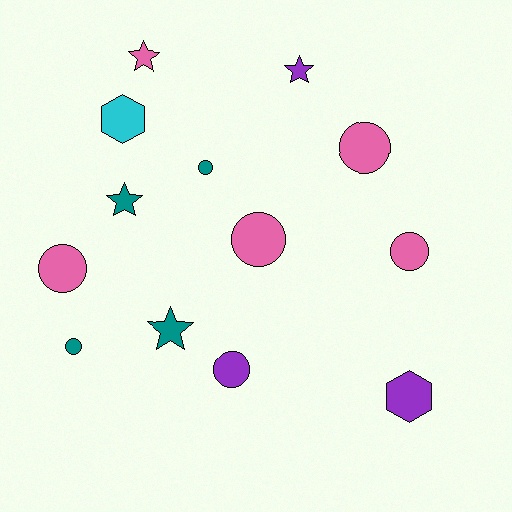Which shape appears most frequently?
Circle, with 7 objects.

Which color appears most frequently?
Pink, with 5 objects.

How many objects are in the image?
There are 13 objects.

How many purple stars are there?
There is 1 purple star.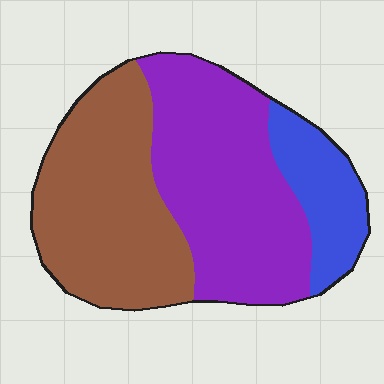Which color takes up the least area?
Blue, at roughly 15%.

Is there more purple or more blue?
Purple.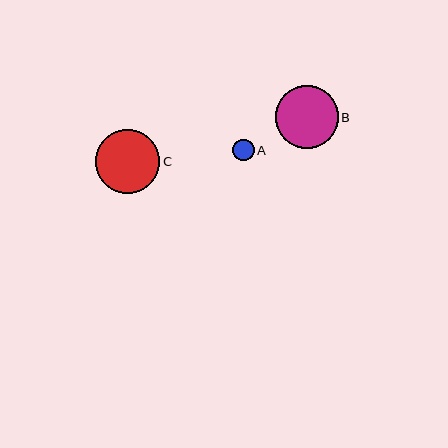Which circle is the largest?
Circle C is the largest with a size of approximately 65 pixels.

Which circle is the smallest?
Circle A is the smallest with a size of approximately 21 pixels.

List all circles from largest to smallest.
From largest to smallest: C, B, A.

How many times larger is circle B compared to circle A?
Circle B is approximately 2.9 times the size of circle A.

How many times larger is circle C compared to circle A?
Circle C is approximately 3.0 times the size of circle A.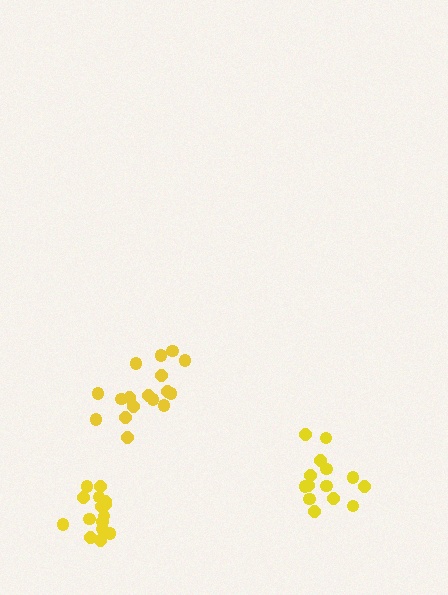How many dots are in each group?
Group 1: 14 dots, Group 2: 17 dots, Group 3: 15 dots (46 total).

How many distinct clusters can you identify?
There are 3 distinct clusters.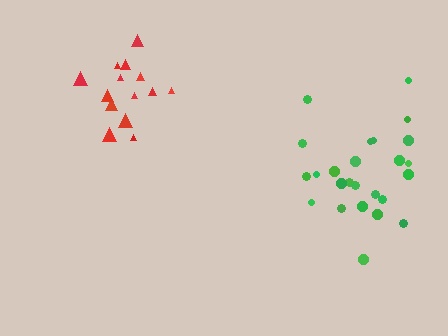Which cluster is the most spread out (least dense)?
Red.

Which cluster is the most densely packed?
Green.